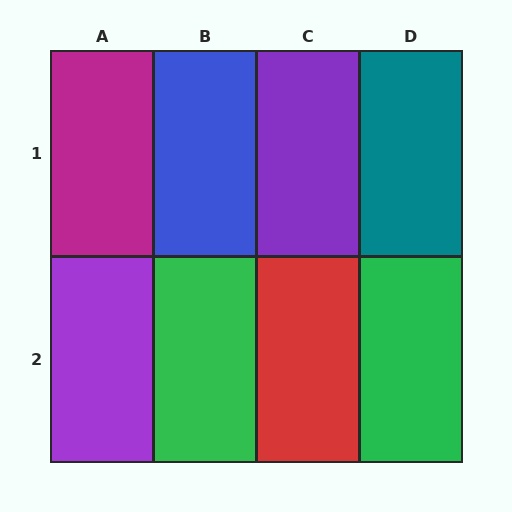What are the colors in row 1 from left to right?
Magenta, blue, purple, teal.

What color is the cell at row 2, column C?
Red.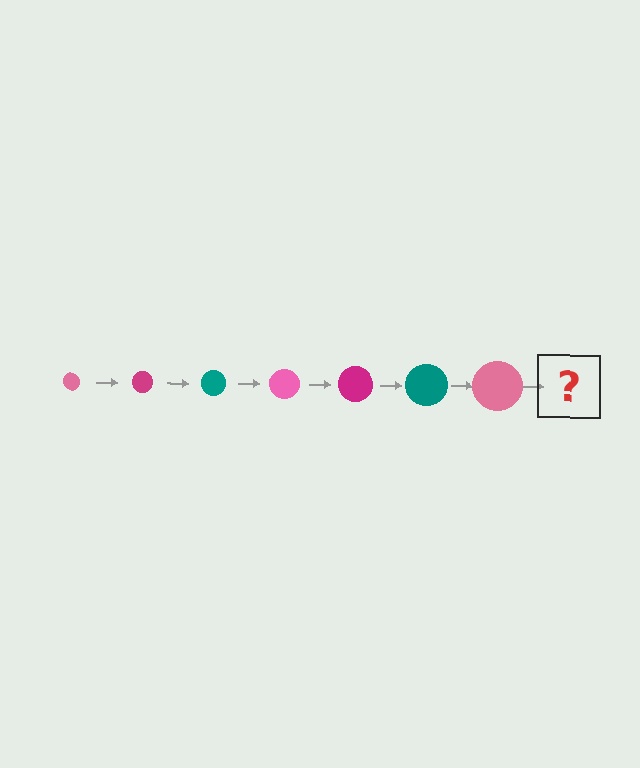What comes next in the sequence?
The next element should be a magenta circle, larger than the previous one.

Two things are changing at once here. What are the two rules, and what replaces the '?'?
The two rules are that the circle grows larger each step and the color cycles through pink, magenta, and teal. The '?' should be a magenta circle, larger than the previous one.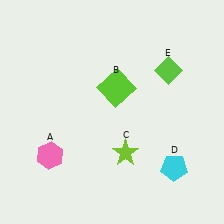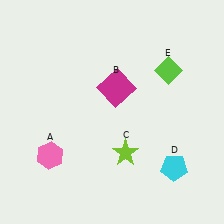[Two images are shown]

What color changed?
The square (B) changed from lime in Image 1 to magenta in Image 2.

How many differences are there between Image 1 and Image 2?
There is 1 difference between the two images.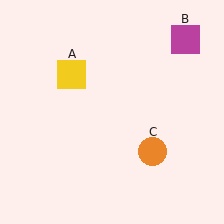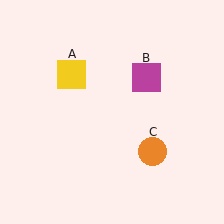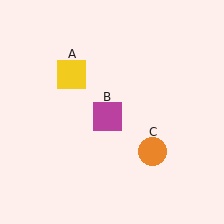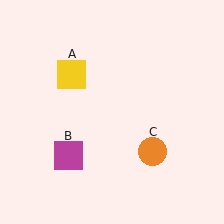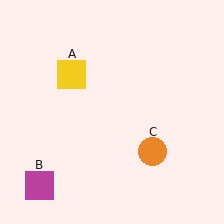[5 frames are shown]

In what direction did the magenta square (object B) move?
The magenta square (object B) moved down and to the left.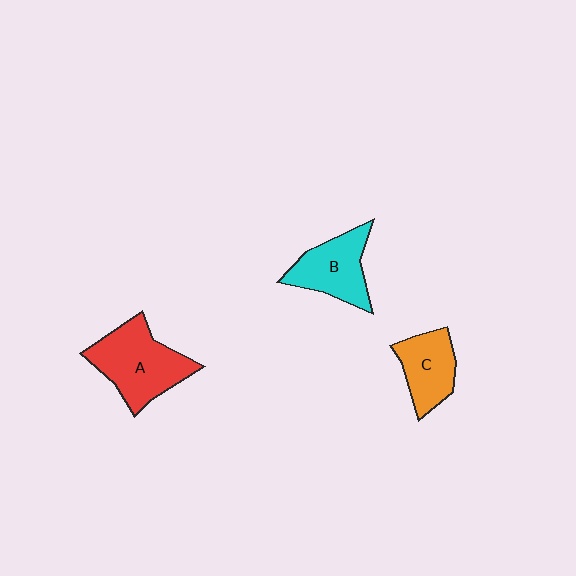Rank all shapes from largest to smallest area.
From largest to smallest: A (red), B (cyan), C (orange).